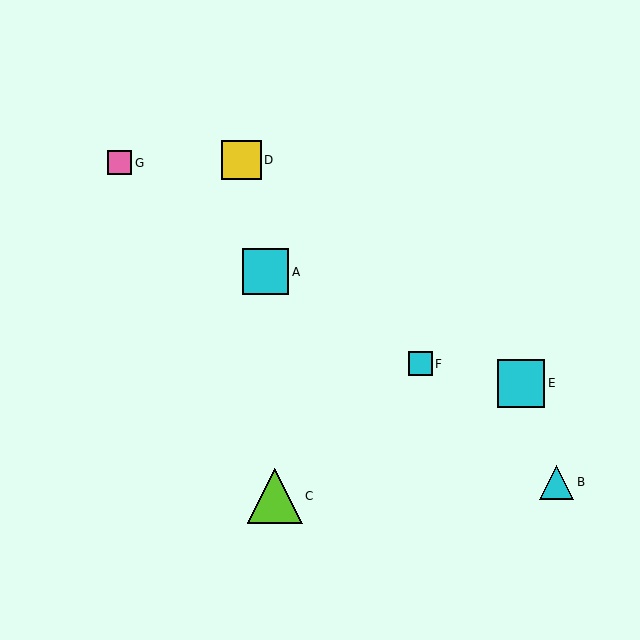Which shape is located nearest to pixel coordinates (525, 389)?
The cyan square (labeled E) at (521, 383) is nearest to that location.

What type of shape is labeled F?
Shape F is a cyan square.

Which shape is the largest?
The lime triangle (labeled C) is the largest.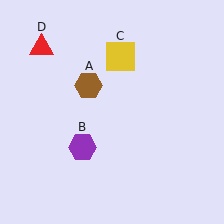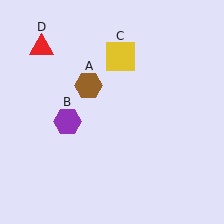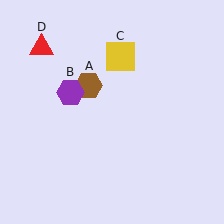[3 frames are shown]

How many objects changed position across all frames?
1 object changed position: purple hexagon (object B).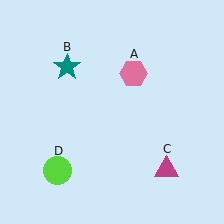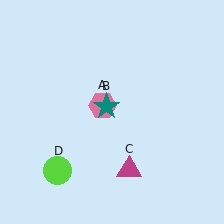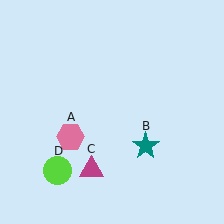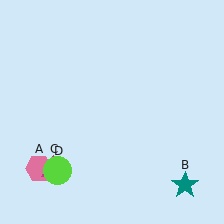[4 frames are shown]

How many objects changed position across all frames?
3 objects changed position: pink hexagon (object A), teal star (object B), magenta triangle (object C).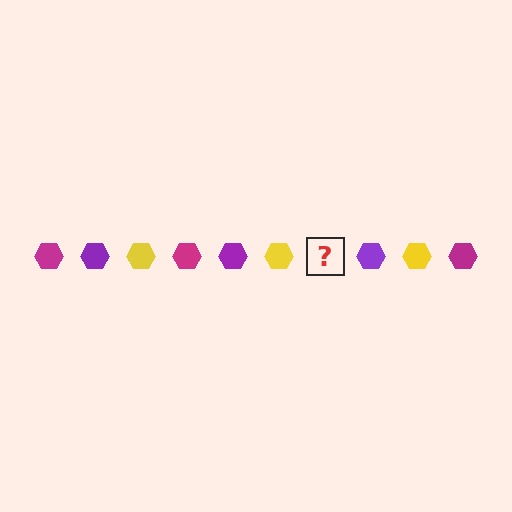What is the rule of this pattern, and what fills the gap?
The rule is that the pattern cycles through magenta, purple, yellow hexagons. The gap should be filled with a magenta hexagon.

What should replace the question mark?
The question mark should be replaced with a magenta hexagon.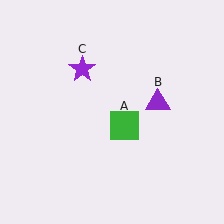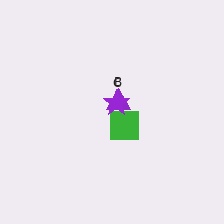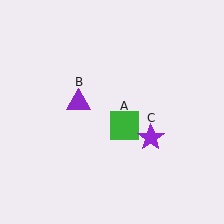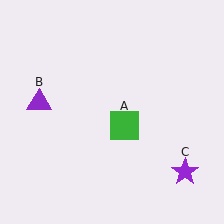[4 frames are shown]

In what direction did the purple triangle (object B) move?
The purple triangle (object B) moved left.